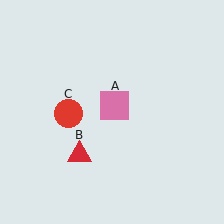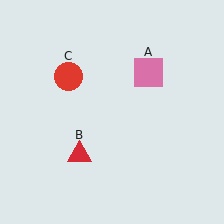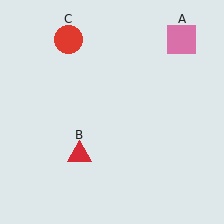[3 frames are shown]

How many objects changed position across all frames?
2 objects changed position: pink square (object A), red circle (object C).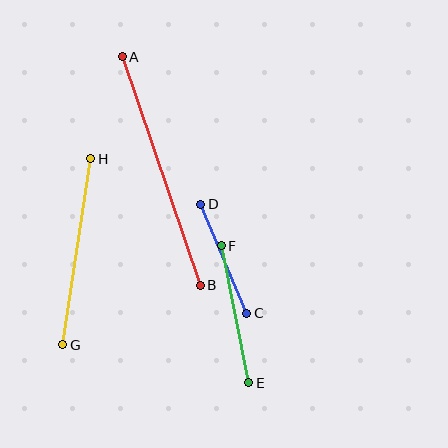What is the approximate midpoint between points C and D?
The midpoint is at approximately (224, 259) pixels.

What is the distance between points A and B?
The distance is approximately 242 pixels.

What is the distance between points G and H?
The distance is approximately 188 pixels.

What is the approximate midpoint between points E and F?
The midpoint is at approximately (235, 314) pixels.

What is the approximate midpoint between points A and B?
The midpoint is at approximately (161, 171) pixels.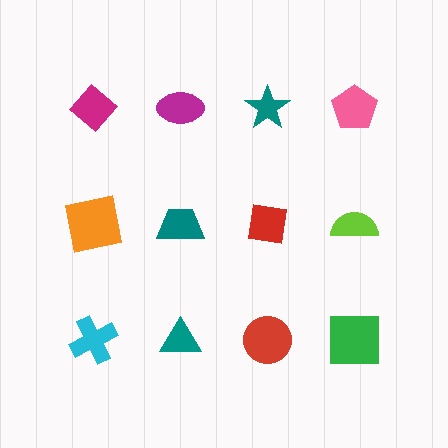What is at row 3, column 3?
A red circle.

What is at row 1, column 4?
A pink pentagon.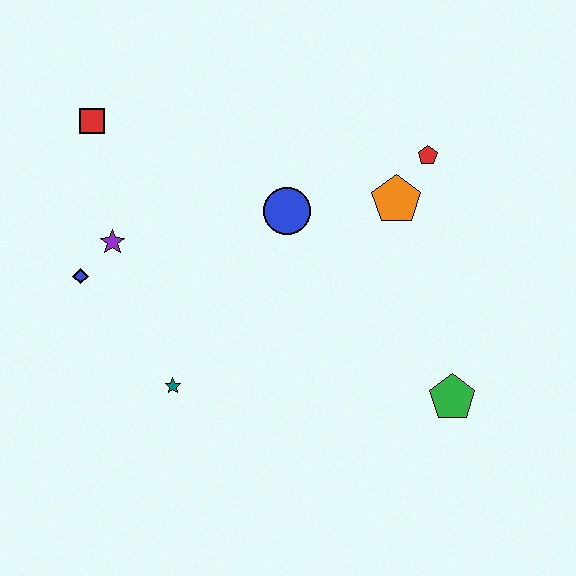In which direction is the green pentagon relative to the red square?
The green pentagon is to the right of the red square.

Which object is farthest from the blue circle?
The green pentagon is farthest from the blue circle.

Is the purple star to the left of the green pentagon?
Yes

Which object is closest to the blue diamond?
The purple star is closest to the blue diamond.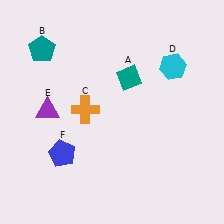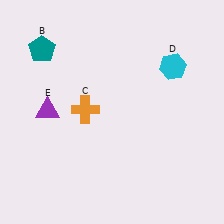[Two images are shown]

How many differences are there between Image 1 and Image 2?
There are 2 differences between the two images.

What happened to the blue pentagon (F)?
The blue pentagon (F) was removed in Image 2. It was in the bottom-left area of Image 1.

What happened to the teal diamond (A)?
The teal diamond (A) was removed in Image 2. It was in the top-right area of Image 1.